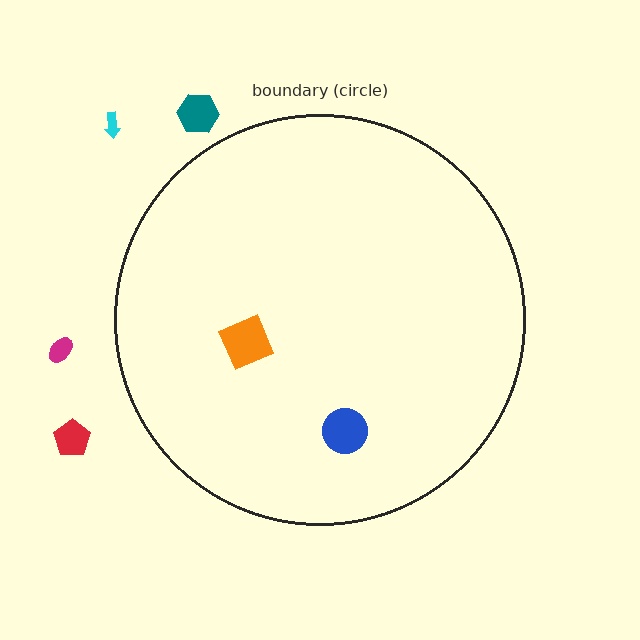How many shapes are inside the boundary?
2 inside, 4 outside.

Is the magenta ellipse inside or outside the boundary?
Outside.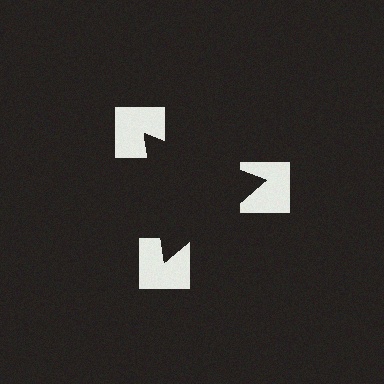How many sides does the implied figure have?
3 sides.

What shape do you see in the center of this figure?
An illusory triangle — its edges are inferred from the aligned wedge cuts in the notched squares, not physically drawn.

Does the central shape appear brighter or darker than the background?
It typically appears slightly darker than the background, even though no actual brightness change is drawn.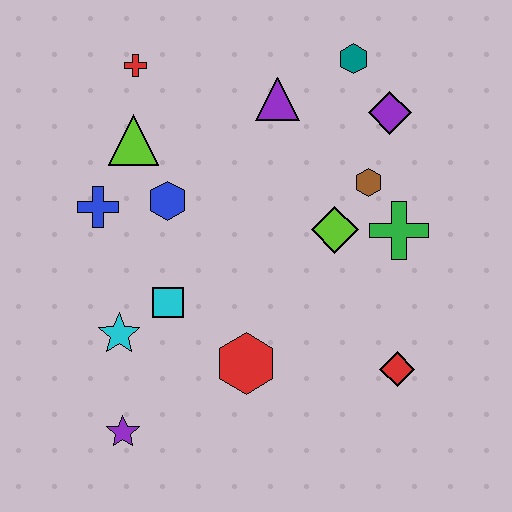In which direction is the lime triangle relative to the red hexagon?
The lime triangle is above the red hexagon.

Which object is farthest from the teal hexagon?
The purple star is farthest from the teal hexagon.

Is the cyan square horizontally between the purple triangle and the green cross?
No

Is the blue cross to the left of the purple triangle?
Yes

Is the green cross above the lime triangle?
No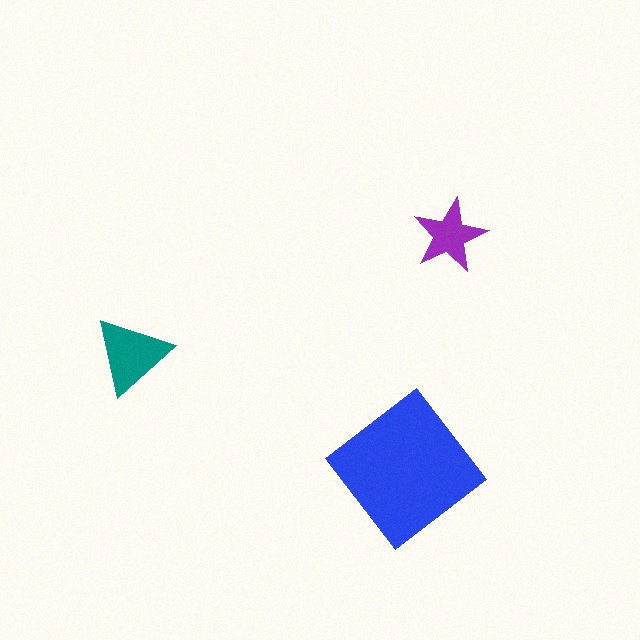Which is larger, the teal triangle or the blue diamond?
The blue diamond.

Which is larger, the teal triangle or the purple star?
The teal triangle.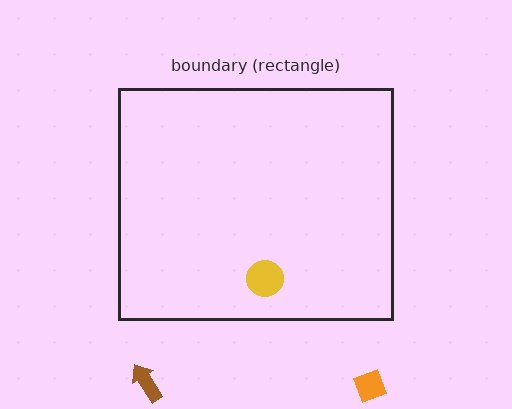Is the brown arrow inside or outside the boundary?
Outside.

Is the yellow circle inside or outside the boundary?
Inside.